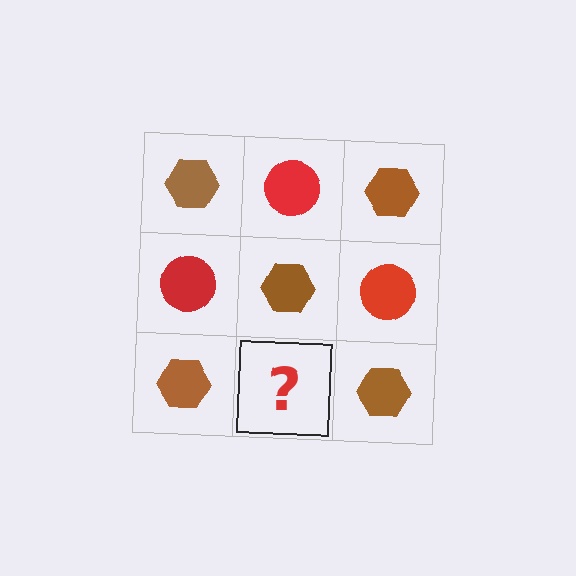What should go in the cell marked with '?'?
The missing cell should contain a red circle.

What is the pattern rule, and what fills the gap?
The rule is that it alternates brown hexagon and red circle in a checkerboard pattern. The gap should be filled with a red circle.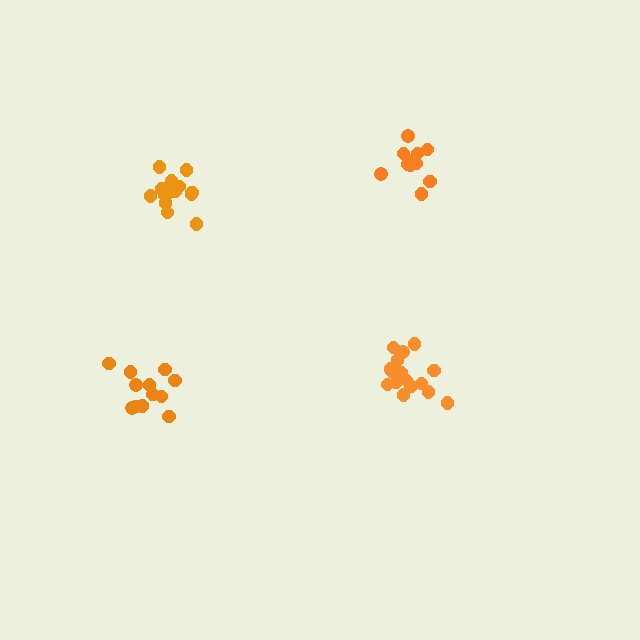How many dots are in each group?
Group 1: 12 dots, Group 2: 16 dots, Group 3: 13 dots, Group 4: 16 dots (57 total).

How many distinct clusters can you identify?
There are 4 distinct clusters.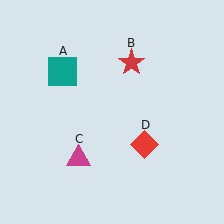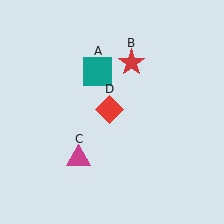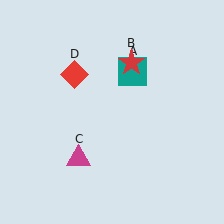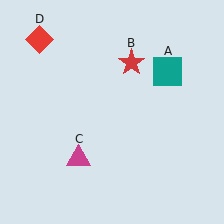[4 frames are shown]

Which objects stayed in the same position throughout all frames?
Red star (object B) and magenta triangle (object C) remained stationary.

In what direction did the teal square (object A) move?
The teal square (object A) moved right.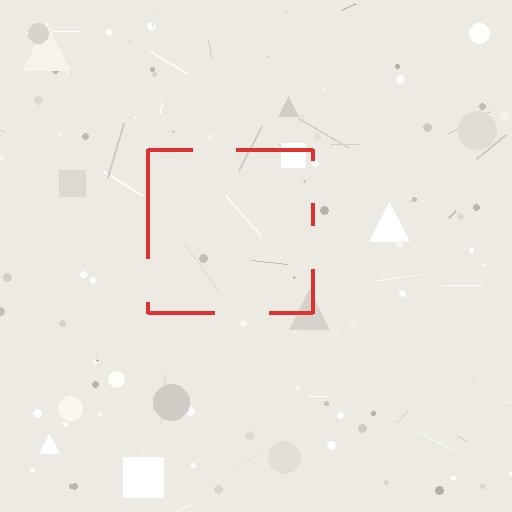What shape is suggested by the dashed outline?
The dashed outline suggests a square.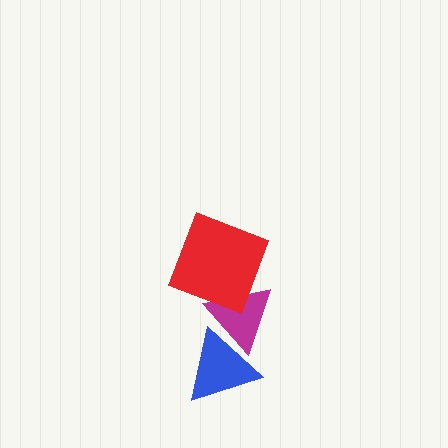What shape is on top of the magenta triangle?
The red square is on top of the magenta triangle.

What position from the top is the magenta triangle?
The magenta triangle is 2nd from the top.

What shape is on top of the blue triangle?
The magenta triangle is on top of the blue triangle.